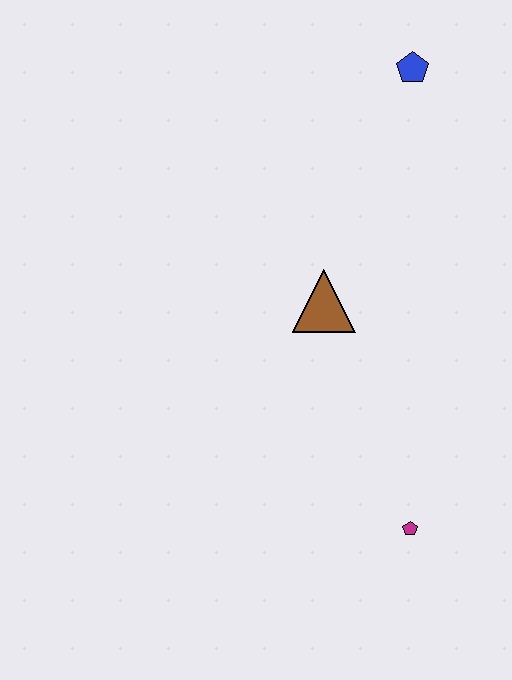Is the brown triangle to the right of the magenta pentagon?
No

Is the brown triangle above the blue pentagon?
No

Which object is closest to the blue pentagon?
The brown triangle is closest to the blue pentagon.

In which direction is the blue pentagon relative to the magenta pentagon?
The blue pentagon is above the magenta pentagon.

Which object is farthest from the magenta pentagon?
The blue pentagon is farthest from the magenta pentagon.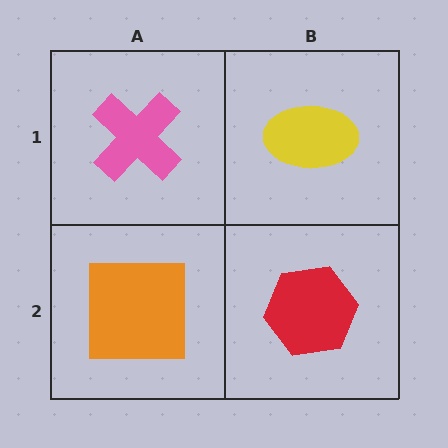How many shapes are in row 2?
2 shapes.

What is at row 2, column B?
A red hexagon.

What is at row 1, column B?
A yellow ellipse.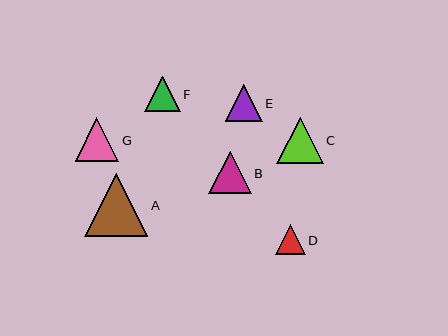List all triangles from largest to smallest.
From largest to smallest: A, C, G, B, E, F, D.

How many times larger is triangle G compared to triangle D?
Triangle G is approximately 1.5 times the size of triangle D.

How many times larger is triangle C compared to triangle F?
Triangle C is approximately 1.3 times the size of triangle F.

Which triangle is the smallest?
Triangle D is the smallest with a size of approximately 30 pixels.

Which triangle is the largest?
Triangle A is the largest with a size of approximately 63 pixels.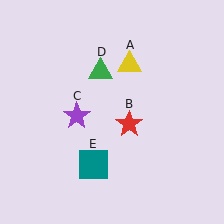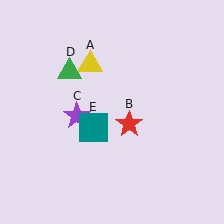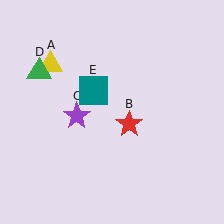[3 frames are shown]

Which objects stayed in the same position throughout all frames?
Red star (object B) and purple star (object C) remained stationary.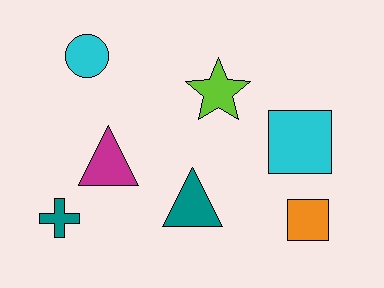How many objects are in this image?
There are 7 objects.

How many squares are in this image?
There are 2 squares.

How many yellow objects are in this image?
There are no yellow objects.